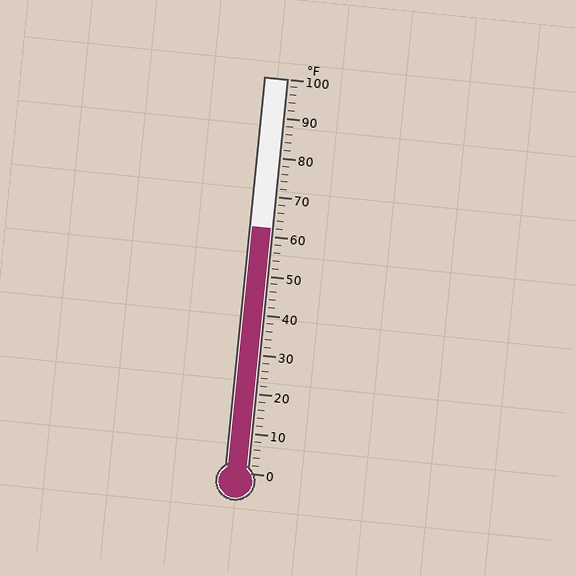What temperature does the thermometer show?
The thermometer shows approximately 62°F.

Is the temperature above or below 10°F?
The temperature is above 10°F.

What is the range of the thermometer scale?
The thermometer scale ranges from 0°F to 100°F.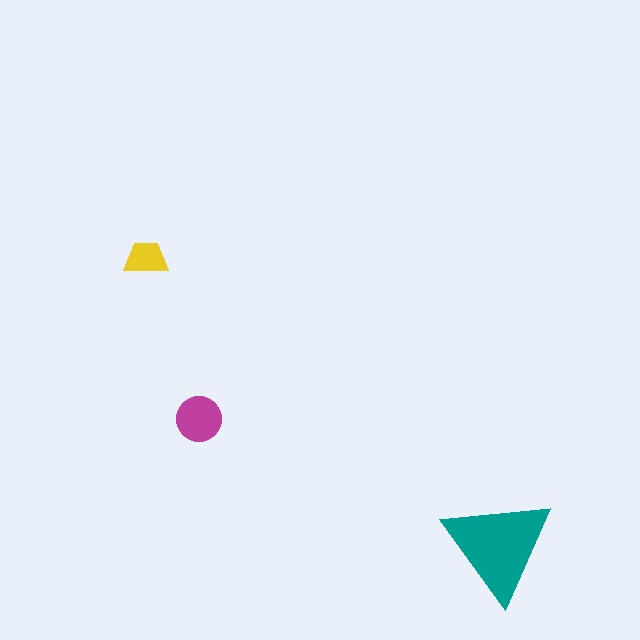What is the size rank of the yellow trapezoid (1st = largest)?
3rd.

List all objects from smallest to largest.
The yellow trapezoid, the magenta circle, the teal triangle.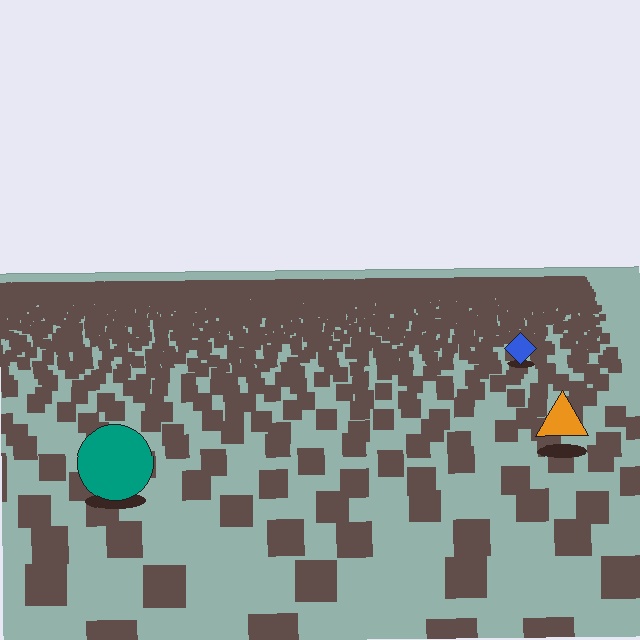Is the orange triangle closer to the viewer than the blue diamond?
Yes. The orange triangle is closer — you can tell from the texture gradient: the ground texture is coarser near it.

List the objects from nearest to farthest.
From nearest to farthest: the teal circle, the orange triangle, the blue diamond.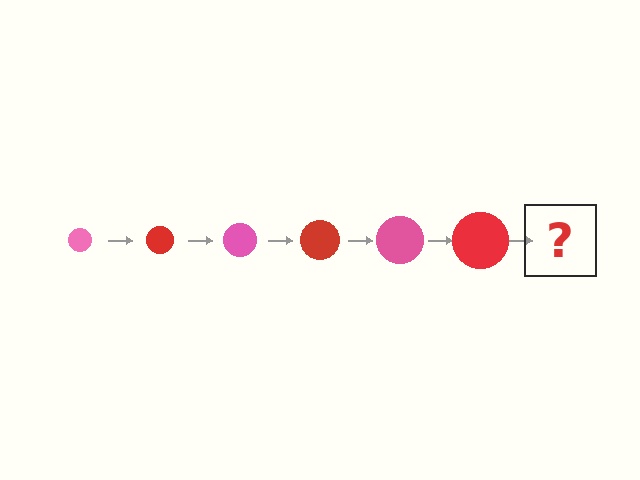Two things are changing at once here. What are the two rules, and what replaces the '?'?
The two rules are that the circle grows larger each step and the color cycles through pink and red. The '?' should be a pink circle, larger than the previous one.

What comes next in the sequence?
The next element should be a pink circle, larger than the previous one.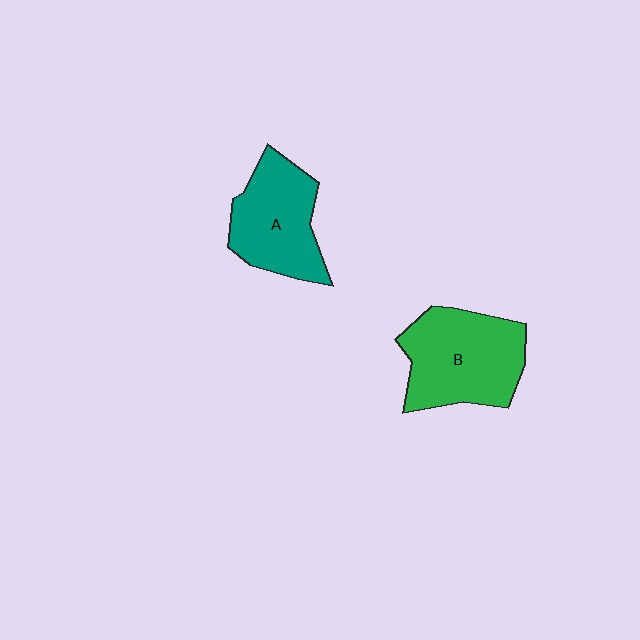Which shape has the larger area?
Shape B (green).